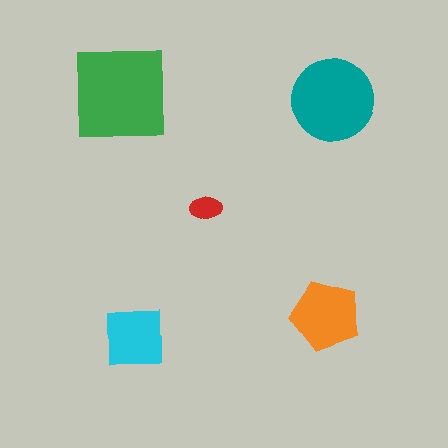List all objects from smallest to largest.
The red ellipse, the cyan square, the orange pentagon, the teal circle, the green square.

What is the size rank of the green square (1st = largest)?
1st.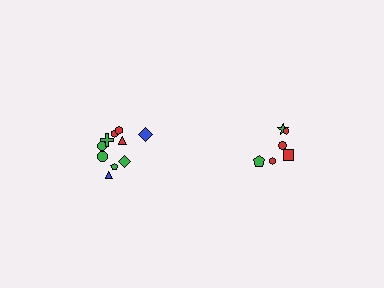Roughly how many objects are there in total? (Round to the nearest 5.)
Roughly 15 objects in total.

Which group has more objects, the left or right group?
The left group.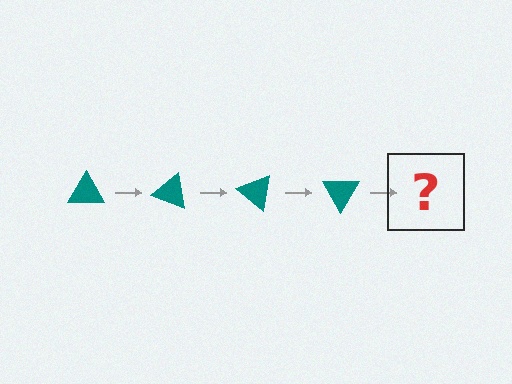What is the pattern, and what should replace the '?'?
The pattern is that the triangle rotates 20 degrees each step. The '?' should be a teal triangle rotated 80 degrees.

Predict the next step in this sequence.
The next step is a teal triangle rotated 80 degrees.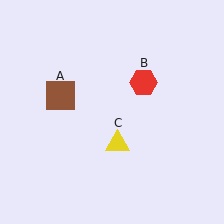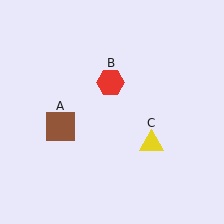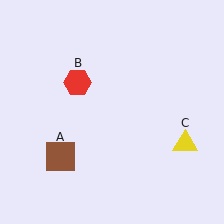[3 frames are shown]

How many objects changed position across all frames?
3 objects changed position: brown square (object A), red hexagon (object B), yellow triangle (object C).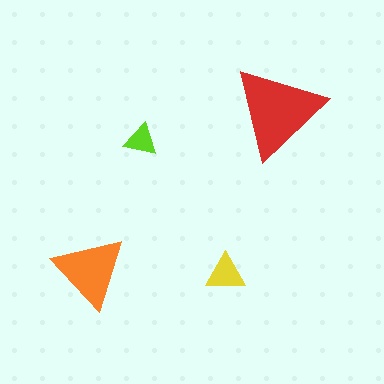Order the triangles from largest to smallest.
the red one, the orange one, the yellow one, the lime one.